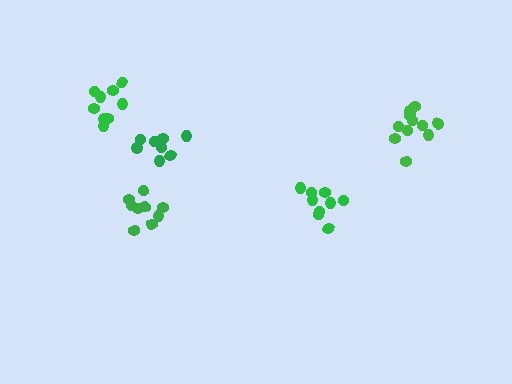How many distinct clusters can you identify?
There are 5 distinct clusters.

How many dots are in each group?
Group 1: 12 dots, Group 2: 9 dots, Group 3: 9 dots, Group 4: 9 dots, Group 5: 9 dots (48 total).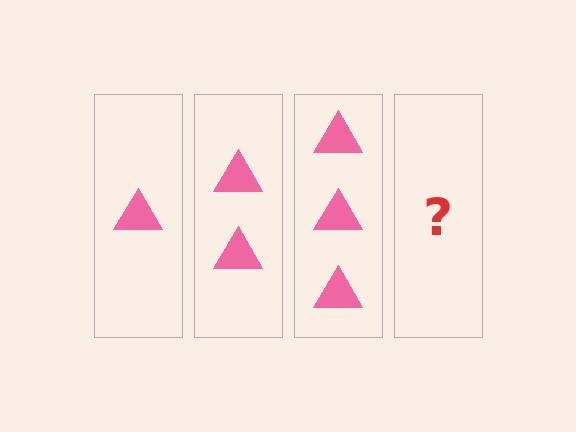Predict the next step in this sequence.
The next step is 4 triangles.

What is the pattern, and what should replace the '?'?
The pattern is that each step adds one more triangle. The '?' should be 4 triangles.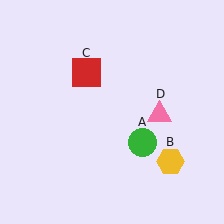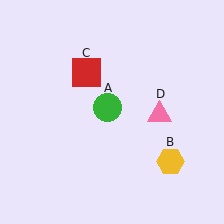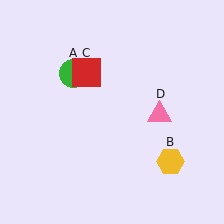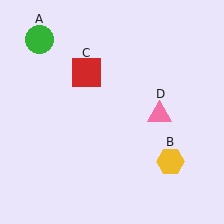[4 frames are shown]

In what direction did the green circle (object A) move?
The green circle (object A) moved up and to the left.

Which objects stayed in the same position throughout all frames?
Yellow hexagon (object B) and red square (object C) and pink triangle (object D) remained stationary.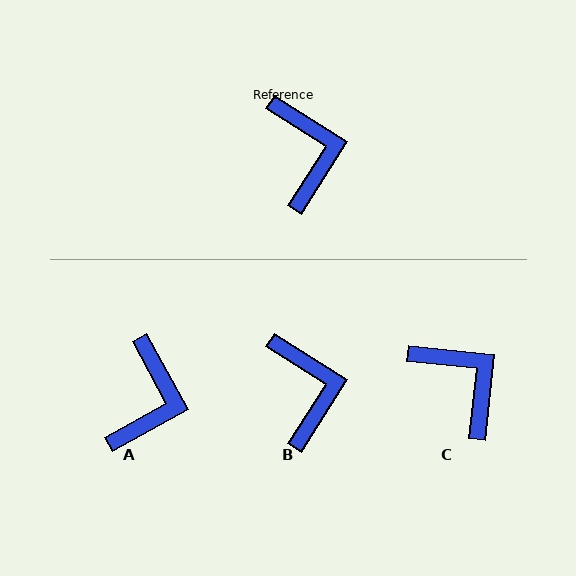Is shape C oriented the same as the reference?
No, it is off by about 26 degrees.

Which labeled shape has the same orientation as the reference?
B.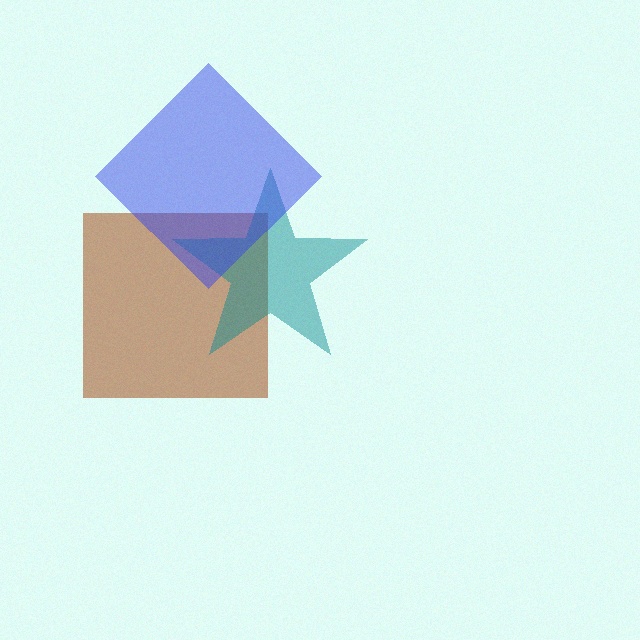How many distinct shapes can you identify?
There are 3 distinct shapes: a brown square, a teal star, a blue diamond.